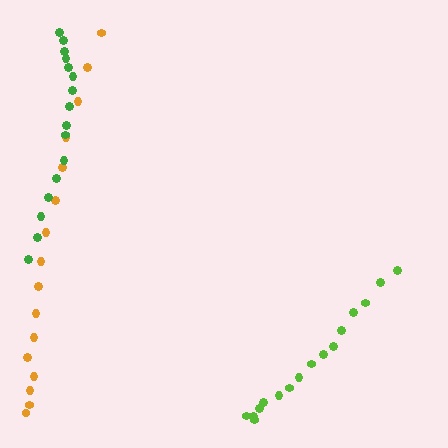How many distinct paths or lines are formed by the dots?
There are 3 distinct paths.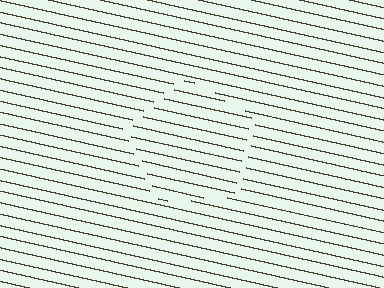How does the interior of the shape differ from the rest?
The interior of the shape contains the same grating, shifted by half a period — the contour is defined by the phase discontinuity where line-ends from the inner and outer gratings abut.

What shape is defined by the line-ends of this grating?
An illusory pentagon. The interior of the shape contains the same grating, shifted by half a period — the contour is defined by the phase discontinuity where line-ends from the inner and outer gratings abut.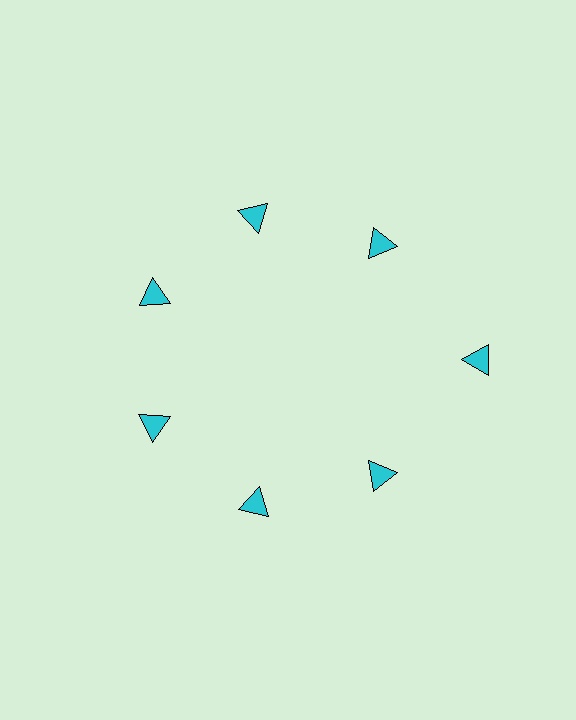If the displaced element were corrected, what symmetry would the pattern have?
It would have 7-fold rotational symmetry — the pattern would map onto itself every 51 degrees.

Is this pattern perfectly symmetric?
No. The 7 cyan triangles are arranged in a ring, but one element near the 3 o'clock position is pushed outward from the center, breaking the 7-fold rotational symmetry.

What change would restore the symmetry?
The symmetry would be restored by moving it inward, back onto the ring so that all 7 triangles sit at equal angles and equal distance from the center.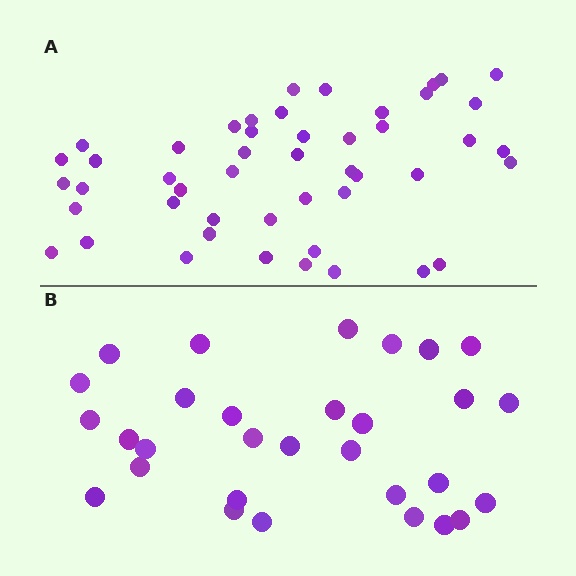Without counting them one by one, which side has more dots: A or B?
Region A (the top region) has more dots.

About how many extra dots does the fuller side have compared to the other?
Region A has approximately 20 more dots than region B.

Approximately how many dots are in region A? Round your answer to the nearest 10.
About 50 dots. (The exact count is 48, which rounds to 50.)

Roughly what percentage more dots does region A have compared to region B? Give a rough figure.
About 60% more.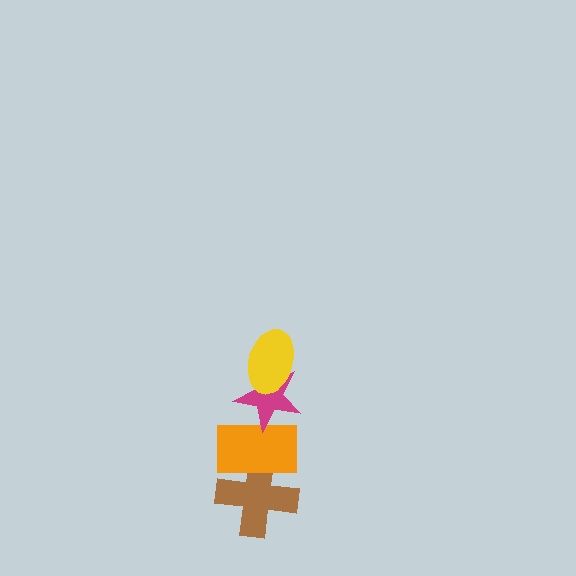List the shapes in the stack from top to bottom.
From top to bottom: the yellow ellipse, the magenta star, the orange rectangle, the brown cross.